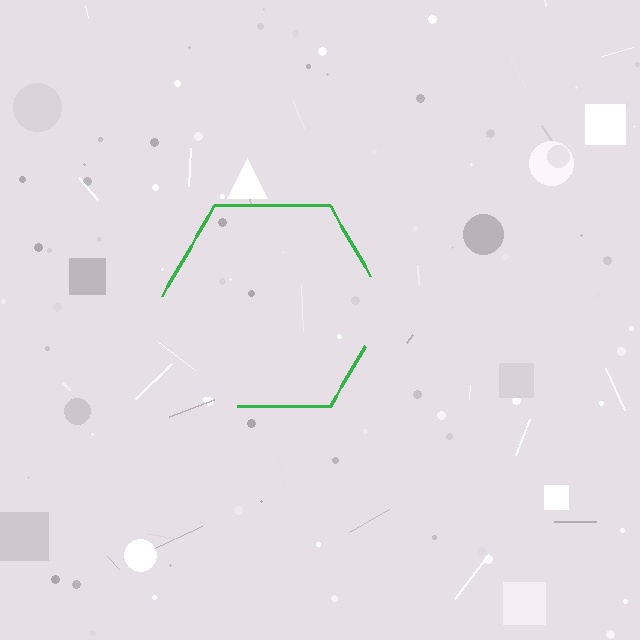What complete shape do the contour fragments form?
The contour fragments form a hexagon.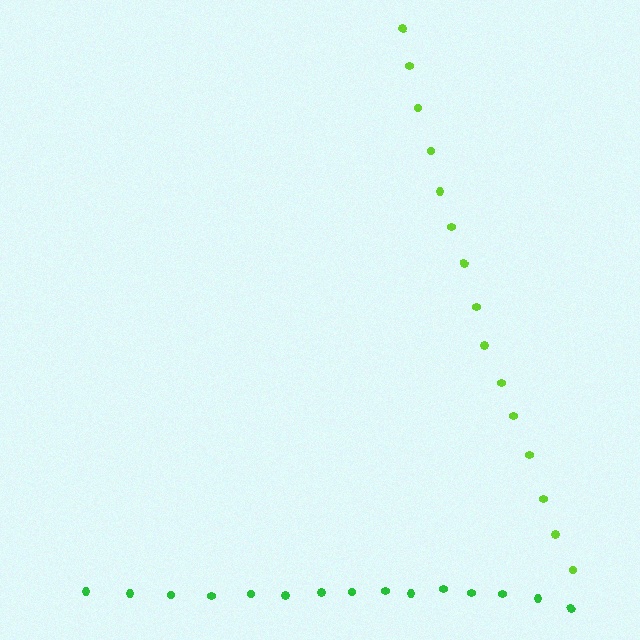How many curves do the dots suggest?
There are 2 distinct paths.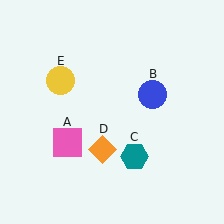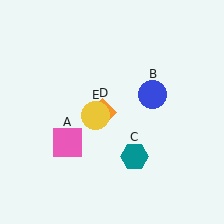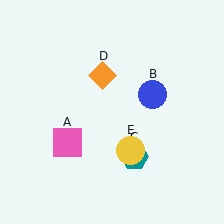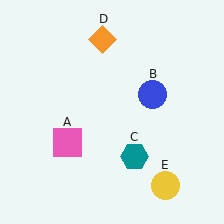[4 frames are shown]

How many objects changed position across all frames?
2 objects changed position: orange diamond (object D), yellow circle (object E).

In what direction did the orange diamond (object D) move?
The orange diamond (object D) moved up.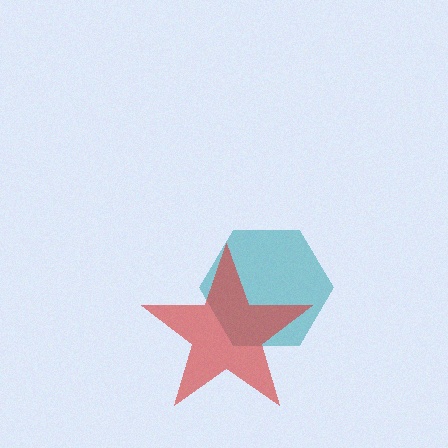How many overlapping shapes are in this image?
There are 2 overlapping shapes in the image.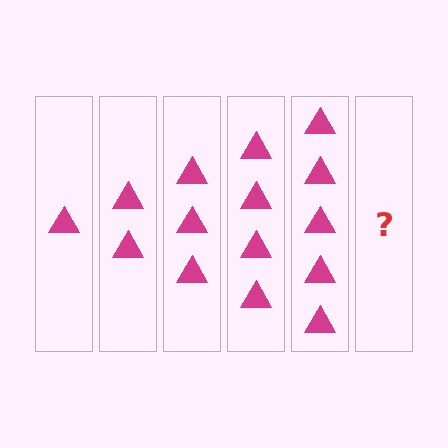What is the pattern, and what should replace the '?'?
The pattern is that each step adds one more triangle. The '?' should be 6 triangles.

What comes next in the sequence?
The next element should be 6 triangles.